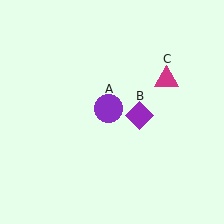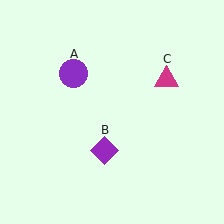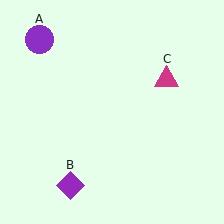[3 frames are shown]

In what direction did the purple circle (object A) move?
The purple circle (object A) moved up and to the left.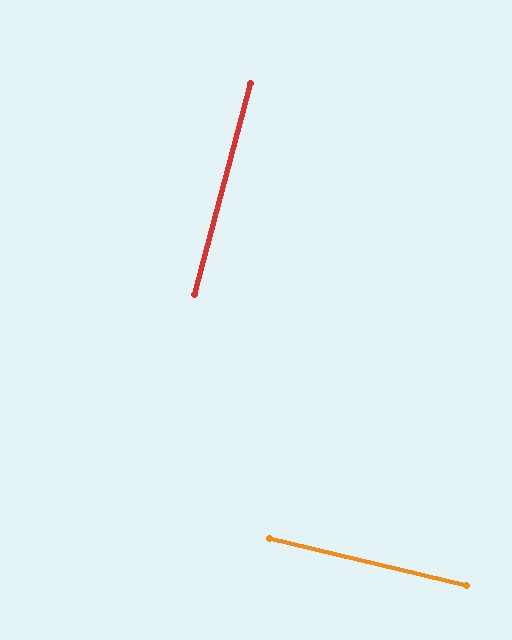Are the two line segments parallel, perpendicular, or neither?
Perpendicular — they meet at approximately 89°.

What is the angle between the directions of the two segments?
Approximately 89 degrees.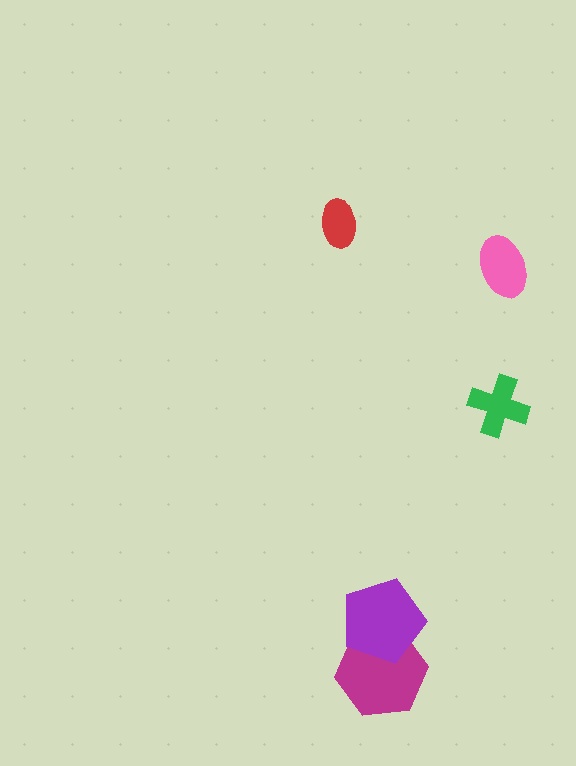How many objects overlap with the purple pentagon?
1 object overlaps with the purple pentagon.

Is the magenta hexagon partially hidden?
Yes, it is partially covered by another shape.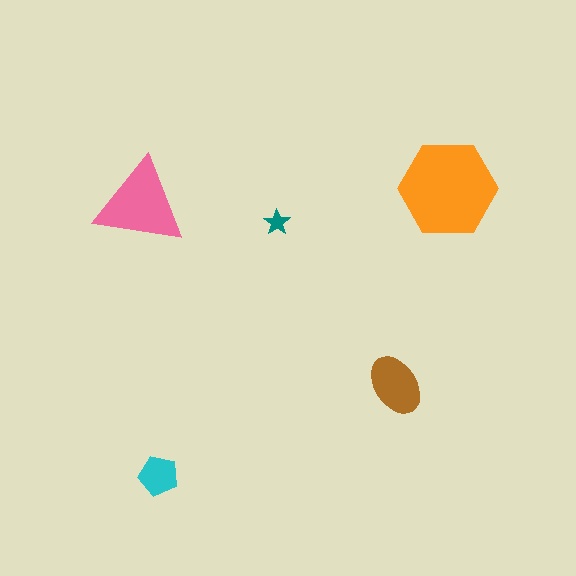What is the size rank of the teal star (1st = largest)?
5th.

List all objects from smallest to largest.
The teal star, the cyan pentagon, the brown ellipse, the pink triangle, the orange hexagon.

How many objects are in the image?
There are 5 objects in the image.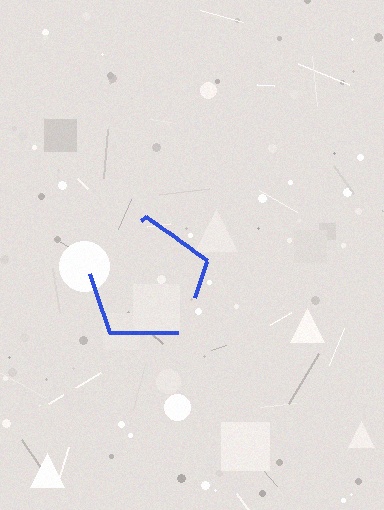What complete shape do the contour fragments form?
The contour fragments form a pentagon.